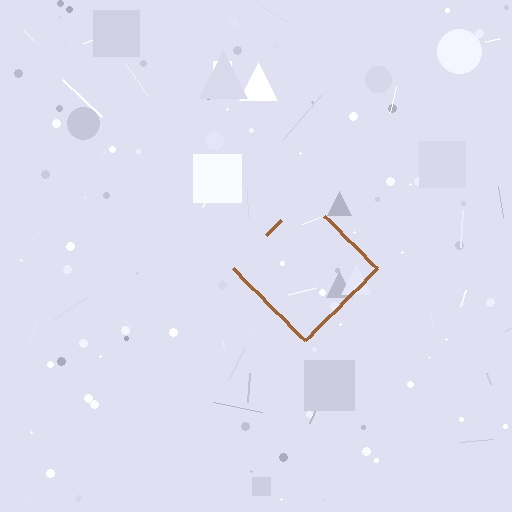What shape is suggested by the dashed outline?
The dashed outline suggests a diamond.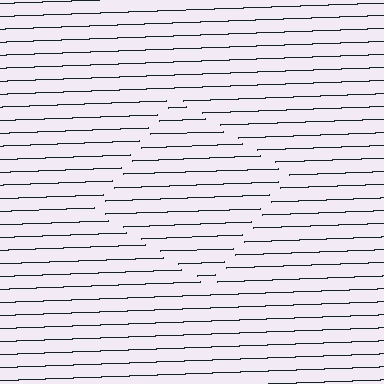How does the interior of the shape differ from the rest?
The interior of the shape contains the same grating, shifted by half a period — the contour is defined by the phase discontinuity where line-ends from the inner and outer gratings abut.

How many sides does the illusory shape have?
4 sides — the line-ends trace a square.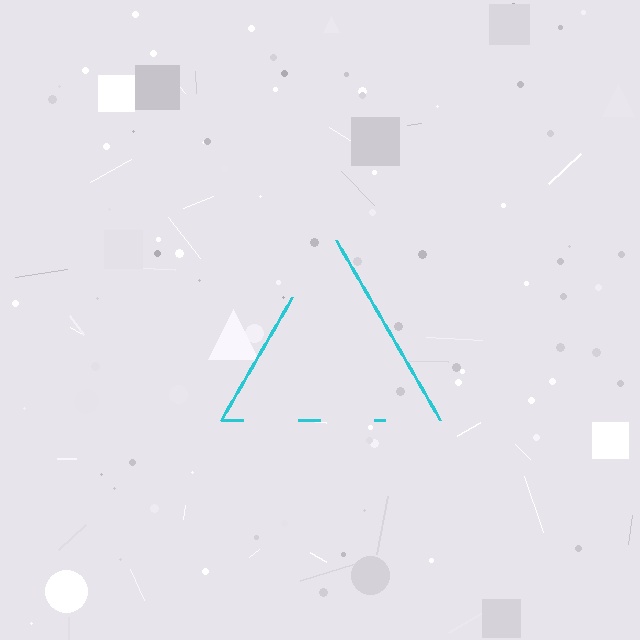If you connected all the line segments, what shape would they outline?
They would outline a triangle.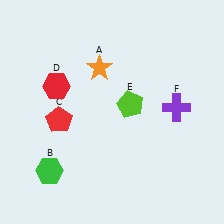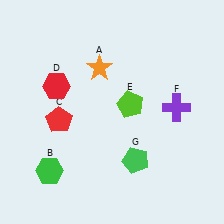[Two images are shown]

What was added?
A green pentagon (G) was added in Image 2.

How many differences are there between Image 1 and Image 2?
There is 1 difference between the two images.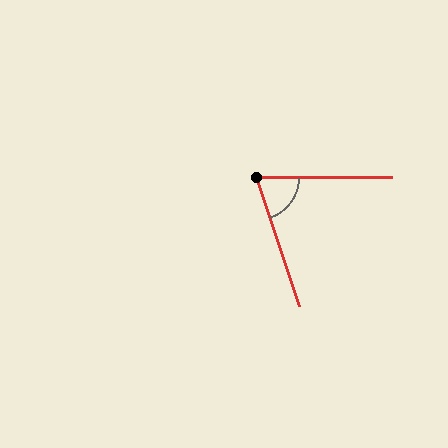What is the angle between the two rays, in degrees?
Approximately 71 degrees.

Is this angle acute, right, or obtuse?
It is acute.